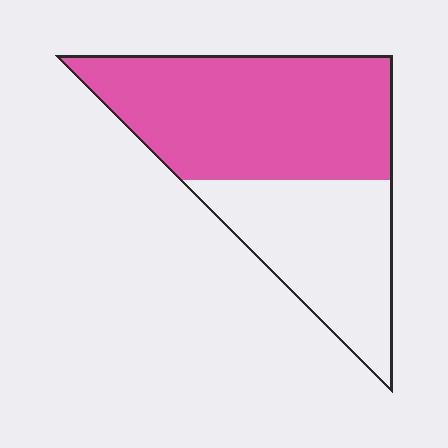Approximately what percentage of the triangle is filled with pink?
Approximately 60%.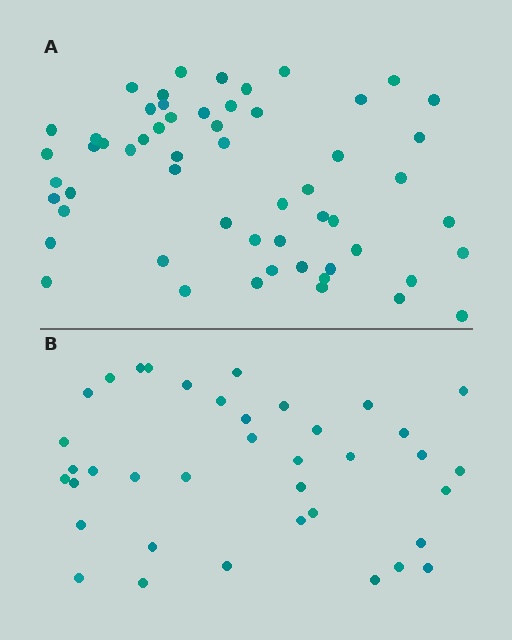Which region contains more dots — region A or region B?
Region A (the top region) has more dots.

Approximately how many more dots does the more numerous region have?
Region A has approximately 20 more dots than region B.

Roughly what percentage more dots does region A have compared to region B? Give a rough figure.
About 50% more.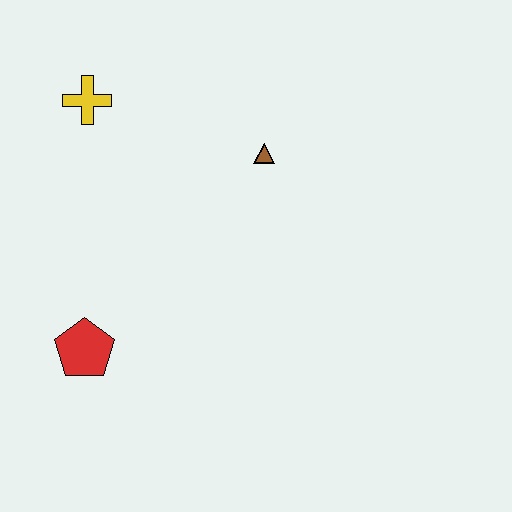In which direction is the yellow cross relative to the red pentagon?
The yellow cross is above the red pentagon.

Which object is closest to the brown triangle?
The yellow cross is closest to the brown triangle.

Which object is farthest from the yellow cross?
The red pentagon is farthest from the yellow cross.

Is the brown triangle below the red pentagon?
No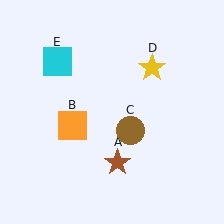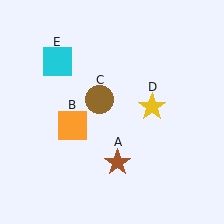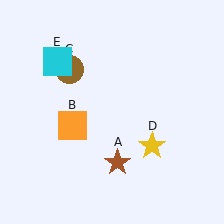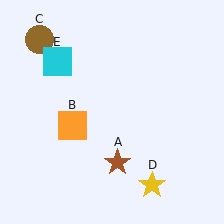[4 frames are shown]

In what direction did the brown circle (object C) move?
The brown circle (object C) moved up and to the left.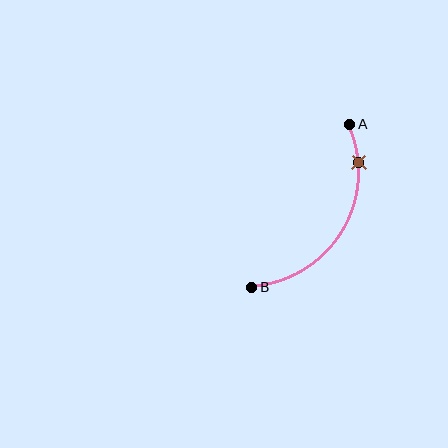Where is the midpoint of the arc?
The arc midpoint is the point on the curve farthest from the straight line joining A and B. It sits to the right of that line.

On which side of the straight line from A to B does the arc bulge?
The arc bulges to the right of the straight line connecting A and B.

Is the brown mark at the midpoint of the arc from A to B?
No. The brown mark lies on the arc but is closer to endpoint A. The arc midpoint would be at the point on the curve equidistant along the arc from both A and B.